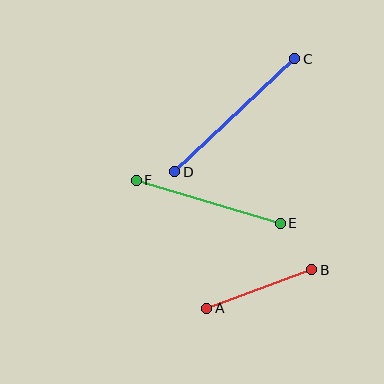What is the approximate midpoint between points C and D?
The midpoint is at approximately (235, 115) pixels.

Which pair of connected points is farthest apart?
Points C and D are farthest apart.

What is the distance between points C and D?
The distance is approximately 165 pixels.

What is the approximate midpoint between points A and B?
The midpoint is at approximately (259, 289) pixels.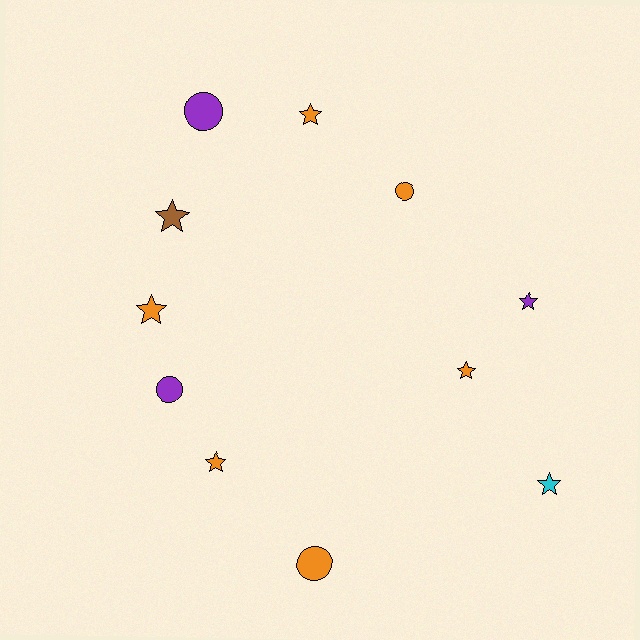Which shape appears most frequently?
Star, with 7 objects.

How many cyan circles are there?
There are no cyan circles.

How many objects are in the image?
There are 11 objects.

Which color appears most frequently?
Orange, with 6 objects.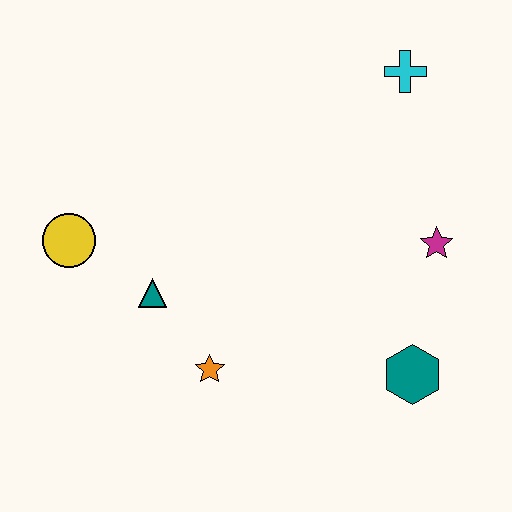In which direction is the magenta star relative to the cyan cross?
The magenta star is below the cyan cross.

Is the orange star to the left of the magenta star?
Yes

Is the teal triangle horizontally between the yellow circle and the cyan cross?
Yes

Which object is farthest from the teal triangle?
The cyan cross is farthest from the teal triangle.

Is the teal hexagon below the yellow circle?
Yes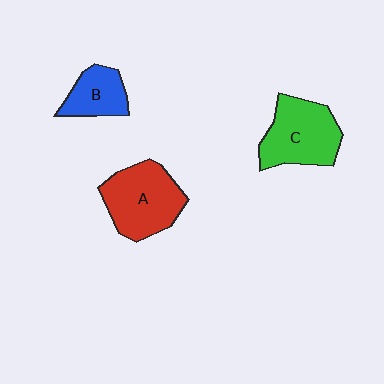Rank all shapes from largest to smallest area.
From largest to smallest: A (red), C (green), B (blue).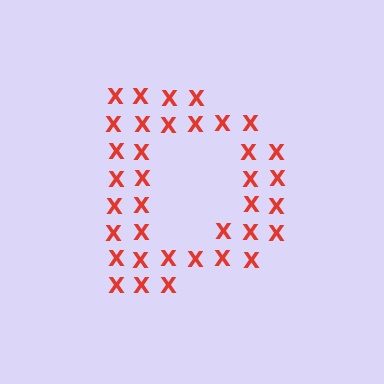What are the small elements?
The small elements are letter X's.